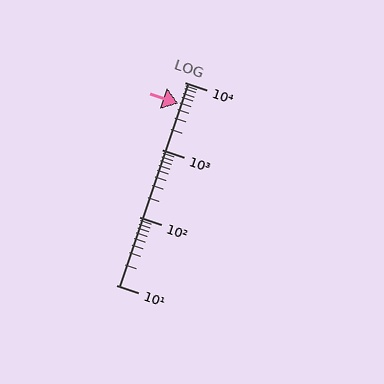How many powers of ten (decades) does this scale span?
The scale spans 3 decades, from 10 to 10000.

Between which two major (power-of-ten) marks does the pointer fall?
The pointer is between 1000 and 10000.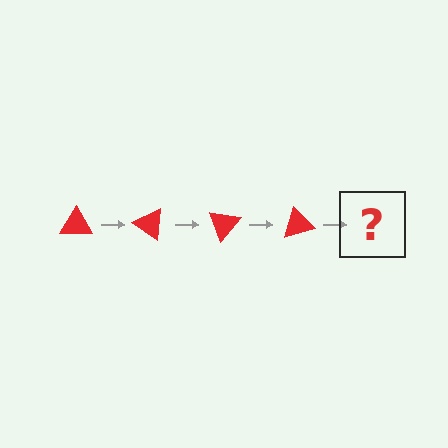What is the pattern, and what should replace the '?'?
The pattern is that the triangle rotates 35 degrees each step. The '?' should be a red triangle rotated 140 degrees.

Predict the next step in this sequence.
The next step is a red triangle rotated 140 degrees.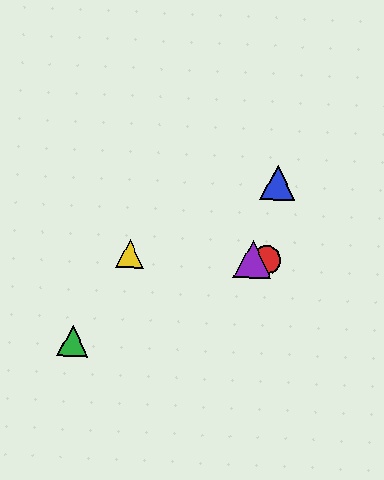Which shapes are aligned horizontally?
The red circle, the yellow triangle, the purple triangle are aligned horizontally.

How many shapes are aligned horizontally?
3 shapes (the red circle, the yellow triangle, the purple triangle) are aligned horizontally.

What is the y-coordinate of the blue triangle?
The blue triangle is at y≈183.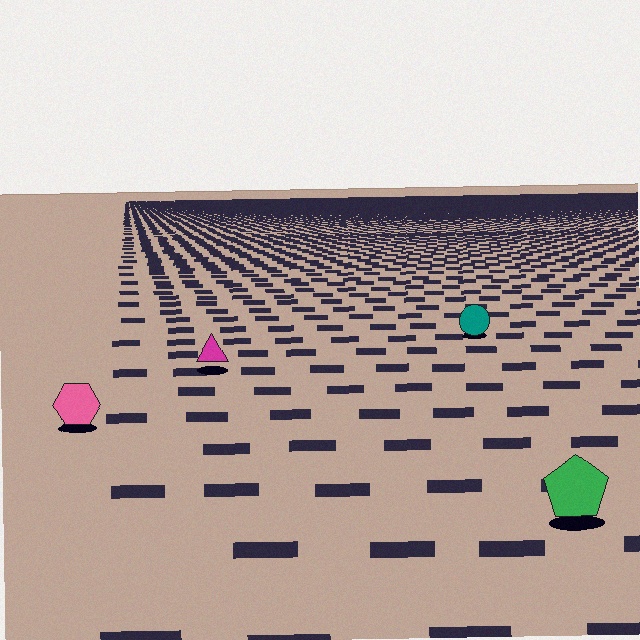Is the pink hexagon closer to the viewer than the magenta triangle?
Yes. The pink hexagon is closer — you can tell from the texture gradient: the ground texture is coarser near it.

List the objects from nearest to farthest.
From nearest to farthest: the green pentagon, the pink hexagon, the magenta triangle, the teal circle.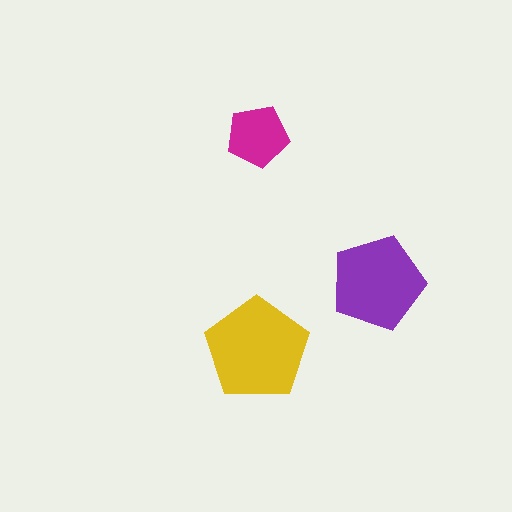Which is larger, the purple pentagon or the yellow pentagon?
The yellow one.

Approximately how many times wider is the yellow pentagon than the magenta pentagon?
About 1.5 times wider.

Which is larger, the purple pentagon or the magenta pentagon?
The purple one.